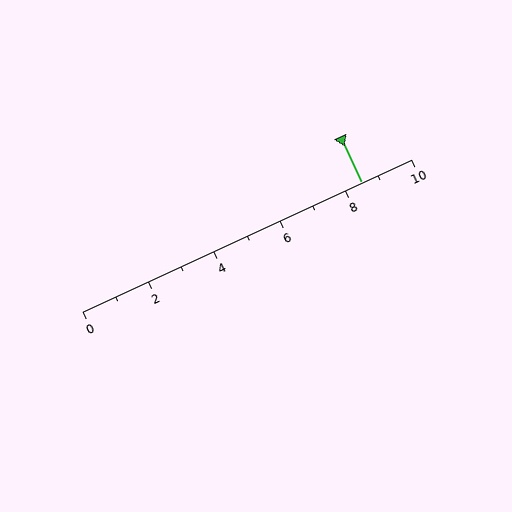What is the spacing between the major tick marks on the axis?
The major ticks are spaced 2 apart.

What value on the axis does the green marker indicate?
The marker indicates approximately 8.5.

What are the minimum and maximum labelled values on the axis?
The axis runs from 0 to 10.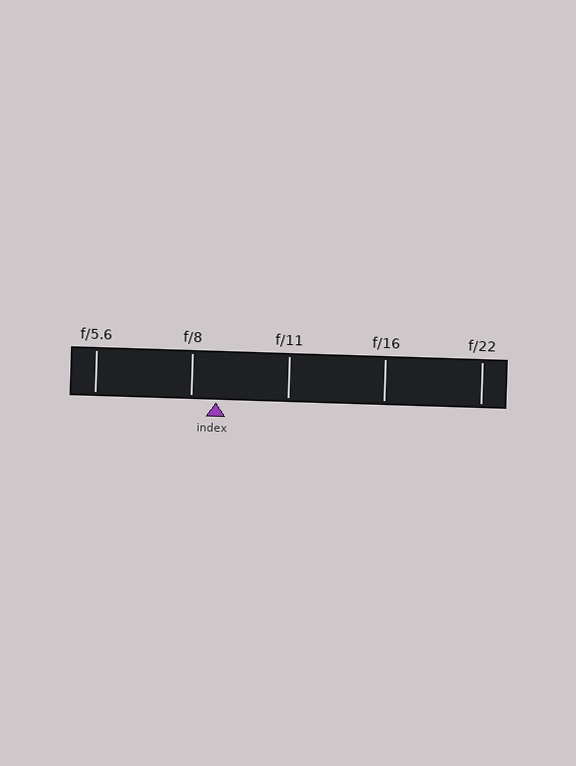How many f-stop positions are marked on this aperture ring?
There are 5 f-stop positions marked.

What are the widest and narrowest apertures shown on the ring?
The widest aperture shown is f/5.6 and the narrowest is f/22.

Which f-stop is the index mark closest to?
The index mark is closest to f/8.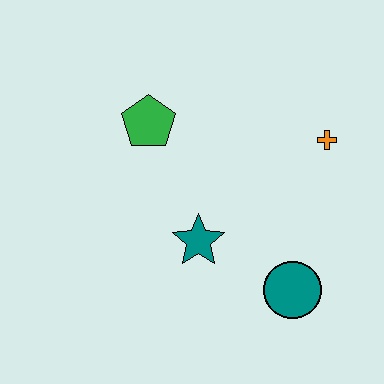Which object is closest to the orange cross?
The teal circle is closest to the orange cross.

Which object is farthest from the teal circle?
The green pentagon is farthest from the teal circle.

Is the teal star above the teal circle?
Yes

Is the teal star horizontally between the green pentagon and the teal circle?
Yes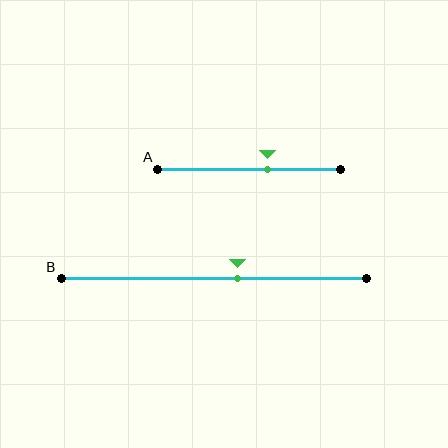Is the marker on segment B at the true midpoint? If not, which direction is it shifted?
No, the marker on segment B is shifted to the right by about 8% of the segment length.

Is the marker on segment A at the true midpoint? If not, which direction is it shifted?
No, the marker on segment A is shifted to the right by about 10% of the segment length.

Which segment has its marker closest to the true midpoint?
Segment B has its marker closest to the true midpoint.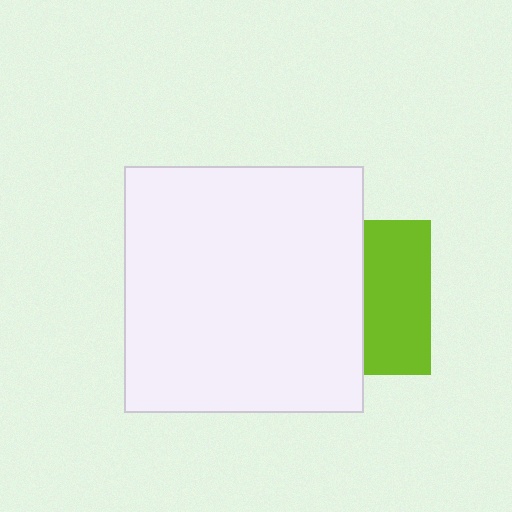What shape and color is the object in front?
The object in front is a white rectangle.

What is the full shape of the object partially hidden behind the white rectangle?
The partially hidden object is a lime square.